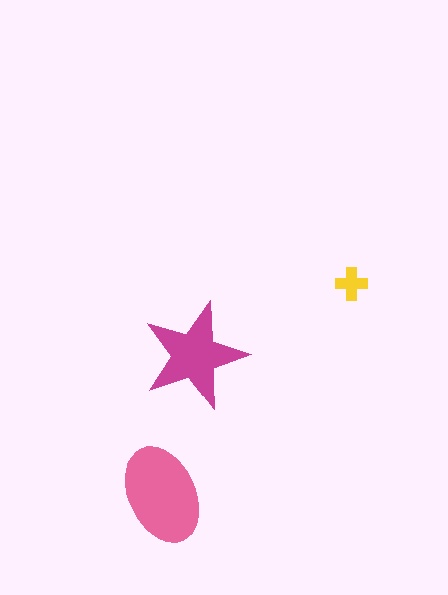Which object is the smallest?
The yellow cross.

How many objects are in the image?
There are 3 objects in the image.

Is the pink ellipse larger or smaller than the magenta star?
Larger.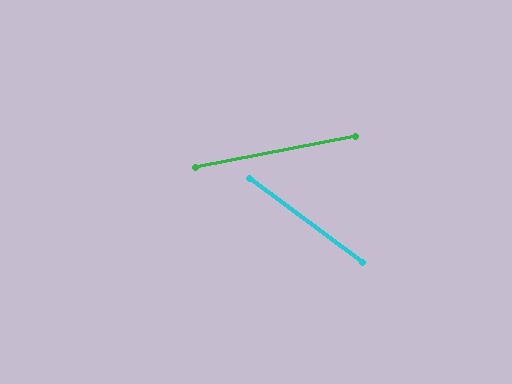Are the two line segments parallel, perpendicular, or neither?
Neither parallel nor perpendicular — they differ by about 48°.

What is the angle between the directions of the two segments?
Approximately 48 degrees.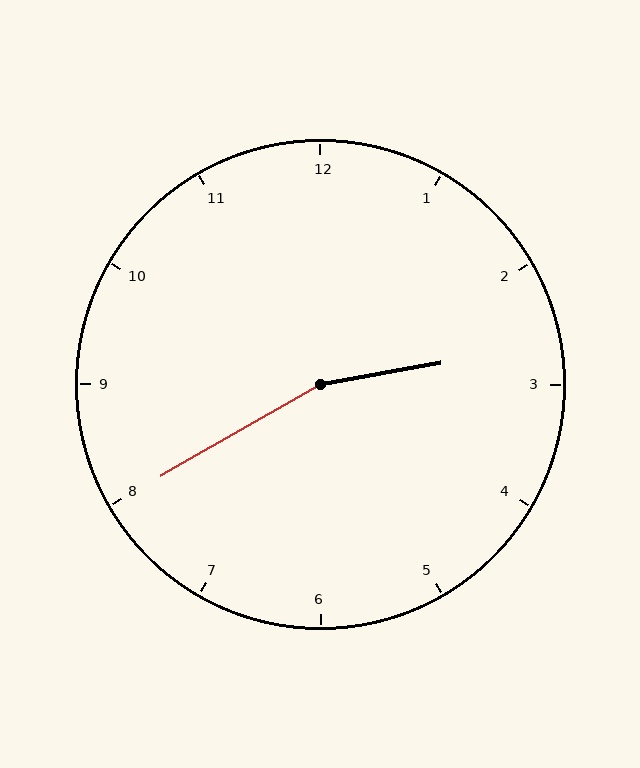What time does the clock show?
2:40.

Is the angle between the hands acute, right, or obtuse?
It is obtuse.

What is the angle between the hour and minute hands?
Approximately 160 degrees.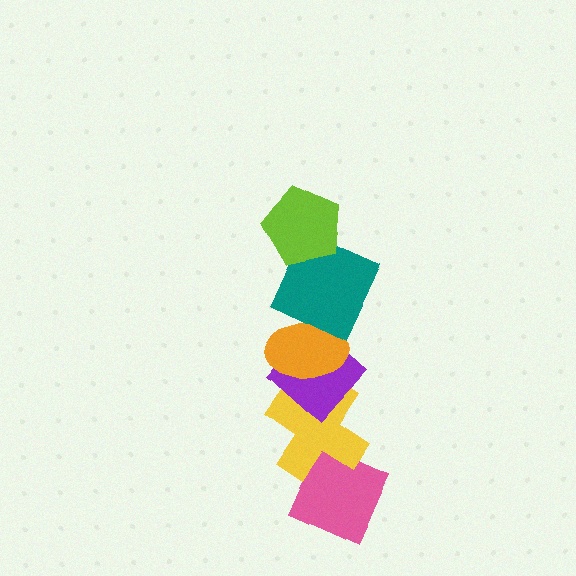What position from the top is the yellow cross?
The yellow cross is 5th from the top.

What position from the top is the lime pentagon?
The lime pentagon is 1st from the top.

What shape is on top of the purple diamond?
The orange ellipse is on top of the purple diamond.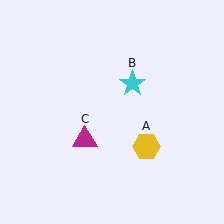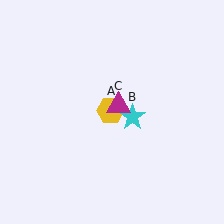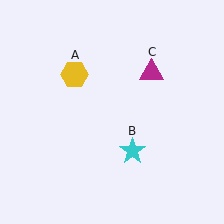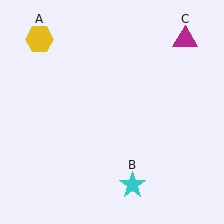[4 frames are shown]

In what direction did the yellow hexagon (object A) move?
The yellow hexagon (object A) moved up and to the left.